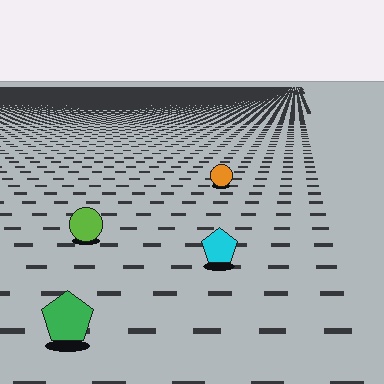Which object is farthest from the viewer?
The orange circle is farthest from the viewer. It appears smaller and the ground texture around it is denser.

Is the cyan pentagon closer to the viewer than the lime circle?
Yes. The cyan pentagon is closer — you can tell from the texture gradient: the ground texture is coarser near it.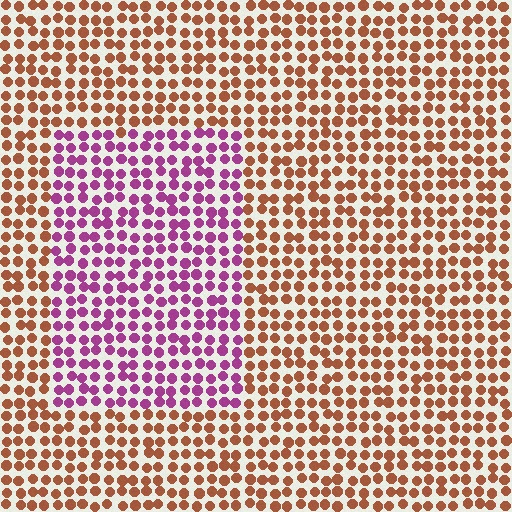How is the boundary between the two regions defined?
The boundary is defined purely by a slight shift in hue (about 65 degrees). Spacing, size, and orientation are identical on both sides.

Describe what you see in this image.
The image is filled with small brown elements in a uniform arrangement. A rectangle-shaped region is visible where the elements are tinted to a slightly different hue, forming a subtle color boundary.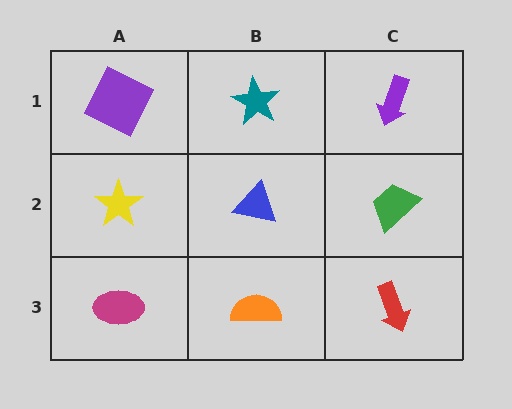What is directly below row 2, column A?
A magenta ellipse.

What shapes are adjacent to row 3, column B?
A blue triangle (row 2, column B), a magenta ellipse (row 3, column A), a red arrow (row 3, column C).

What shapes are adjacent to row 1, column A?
A yellow star (row 2, column A), a teal star (row 1, column B).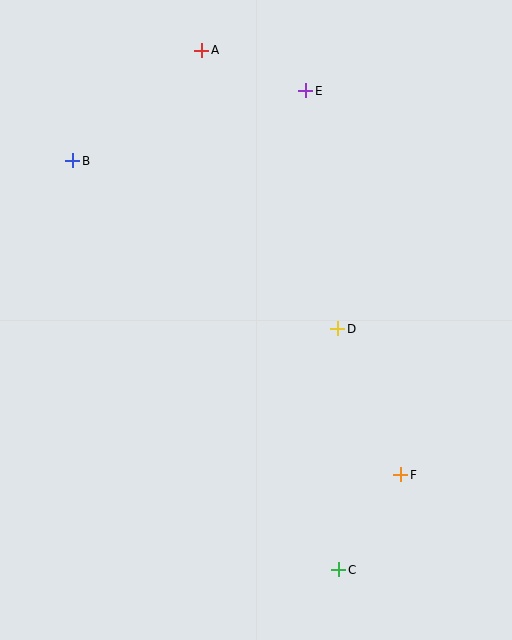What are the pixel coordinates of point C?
Point C is at (339, 570).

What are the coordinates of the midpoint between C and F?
The midpoint between C and F is at (370, 522).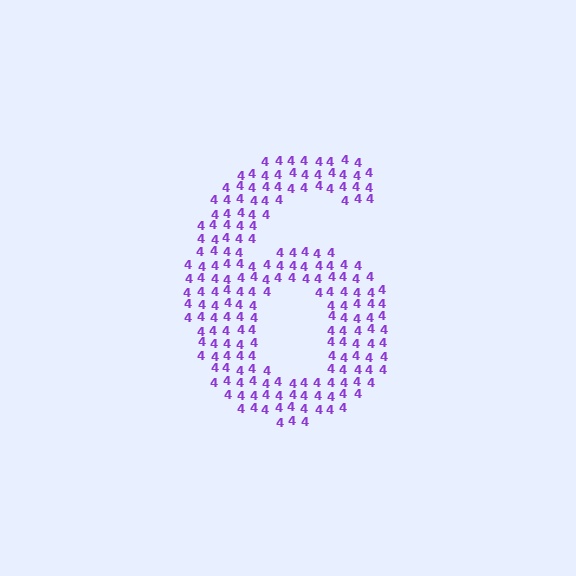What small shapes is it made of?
It is made of small digit 4's.